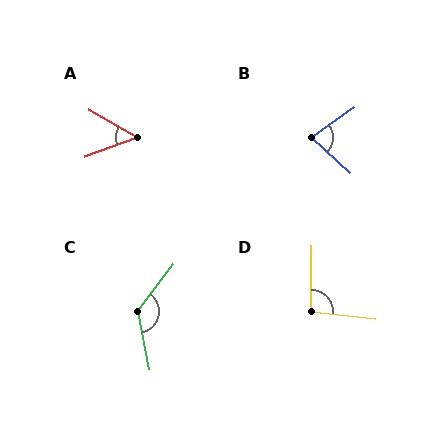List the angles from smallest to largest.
A (50°), B (78°), D (96°), C (132°).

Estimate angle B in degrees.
Approximately 78 degrees.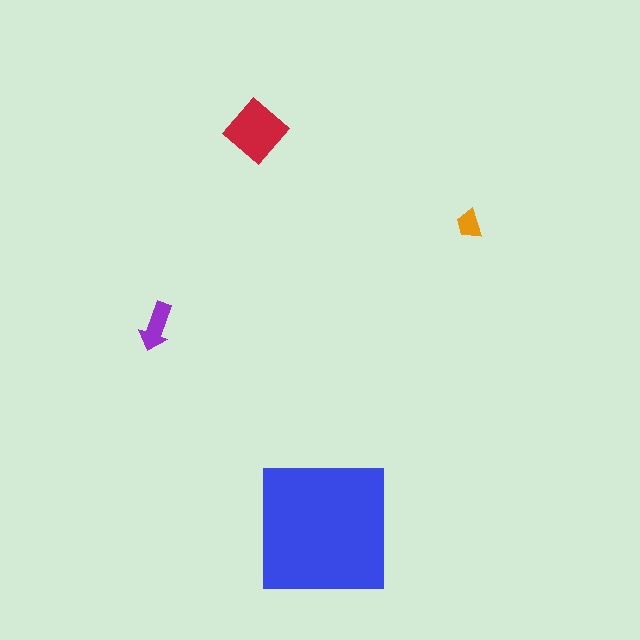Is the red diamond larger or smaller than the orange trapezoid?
Larger.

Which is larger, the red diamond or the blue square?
The blue square.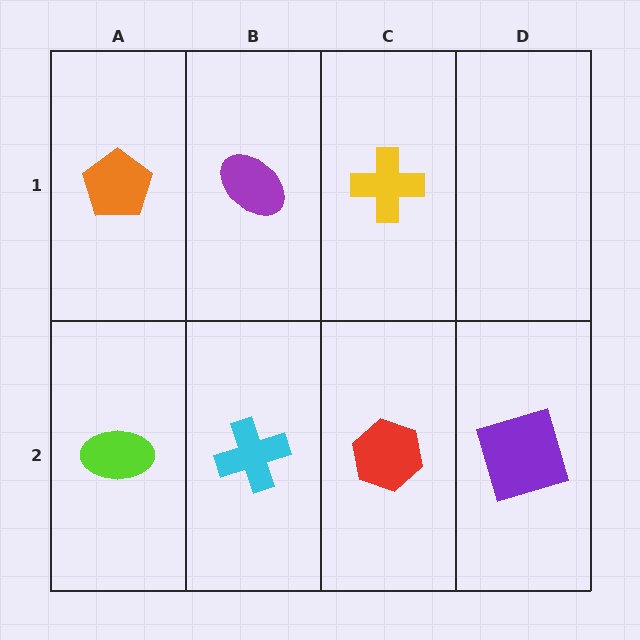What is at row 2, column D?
A purple square.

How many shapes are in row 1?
3 shapes.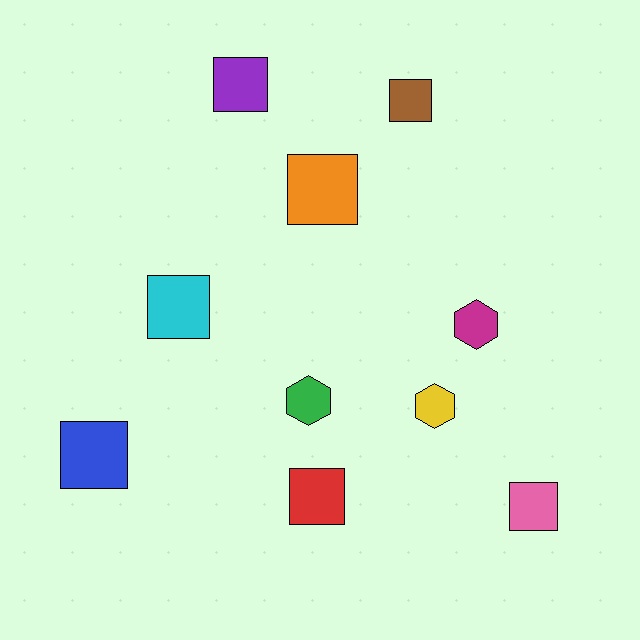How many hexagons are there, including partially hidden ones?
There are 3 hexagons.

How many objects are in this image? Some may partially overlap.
There are 10 objects.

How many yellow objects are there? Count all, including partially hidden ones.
There is 1 yellow object.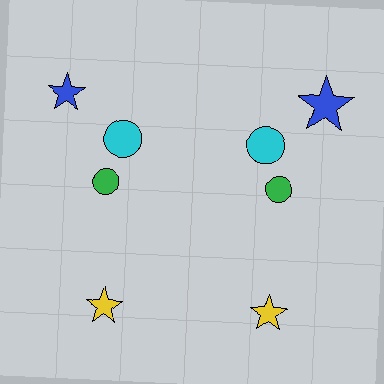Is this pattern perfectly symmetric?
No, the pattern is not perfectly symmetric. The blue star on the right side has a different size than its mirror counterpart.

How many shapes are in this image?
There are 8 shapes in this image.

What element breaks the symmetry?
The blue star on the right side has a different size than its mirror counterpart.